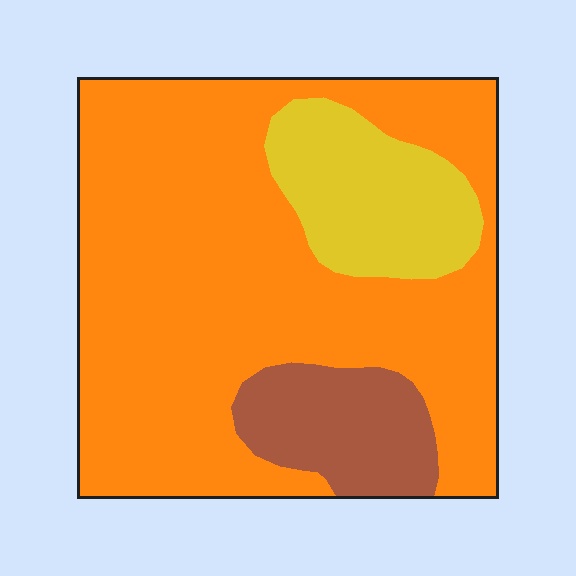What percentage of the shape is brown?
Brown takes up less than a sixth of the shape.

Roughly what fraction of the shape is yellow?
Yellow covers around 15% of the shape.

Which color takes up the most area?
Orange, at roughly 70%.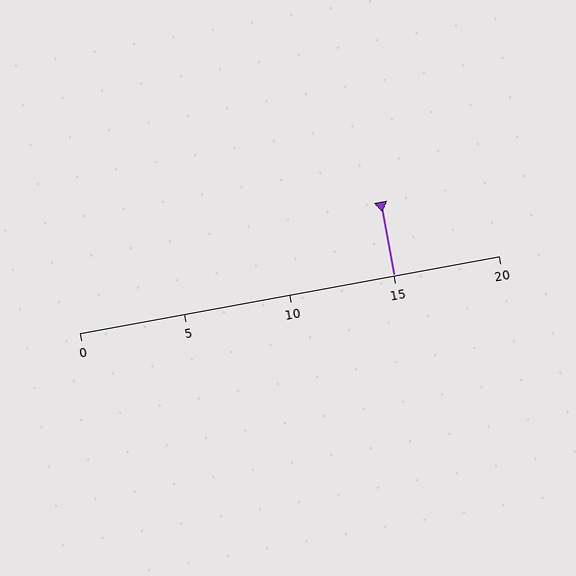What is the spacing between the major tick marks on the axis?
The major ticks are spaced 5 apart.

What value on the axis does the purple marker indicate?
The marker indicates approximately 15.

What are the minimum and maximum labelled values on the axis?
The axis runs from 0 to 20.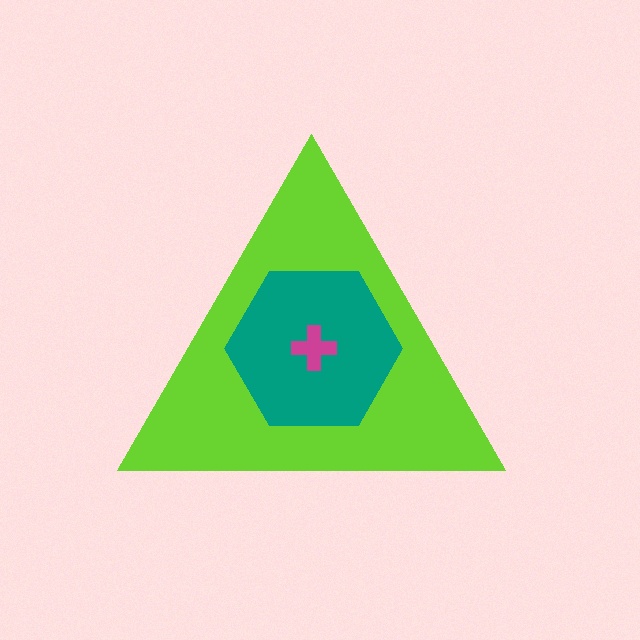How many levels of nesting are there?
3.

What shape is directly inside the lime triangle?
The teal hexagon.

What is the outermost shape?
The lime triangle.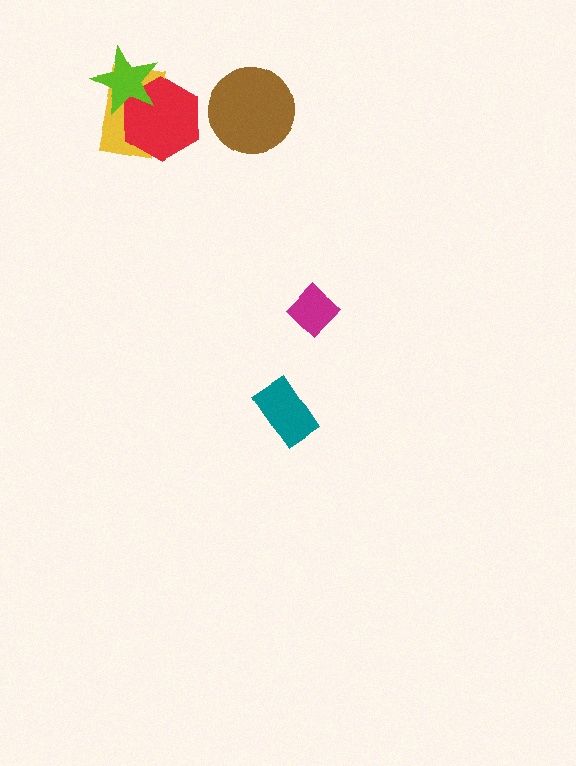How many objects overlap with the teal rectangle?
0 objects overlap with the teal rectangle.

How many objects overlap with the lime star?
2 objects overlap with the lime star.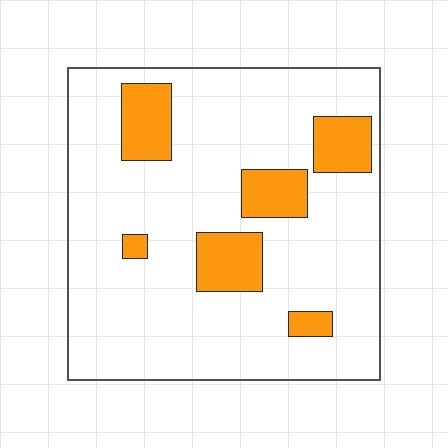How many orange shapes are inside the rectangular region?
6.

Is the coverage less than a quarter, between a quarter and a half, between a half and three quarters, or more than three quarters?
Less than a quarter.